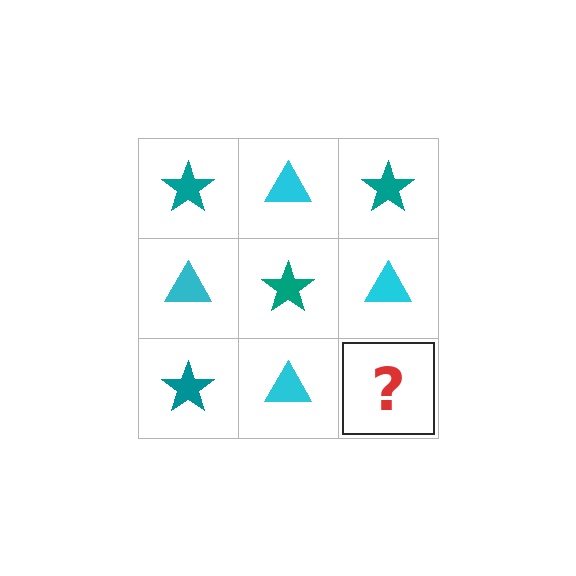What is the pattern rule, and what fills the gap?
The rule is that it alternates teal star and cyan triangle in a checkerboard pattern. The gap should be filled with a teal star.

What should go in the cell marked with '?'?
The missing cell should contain a teal star.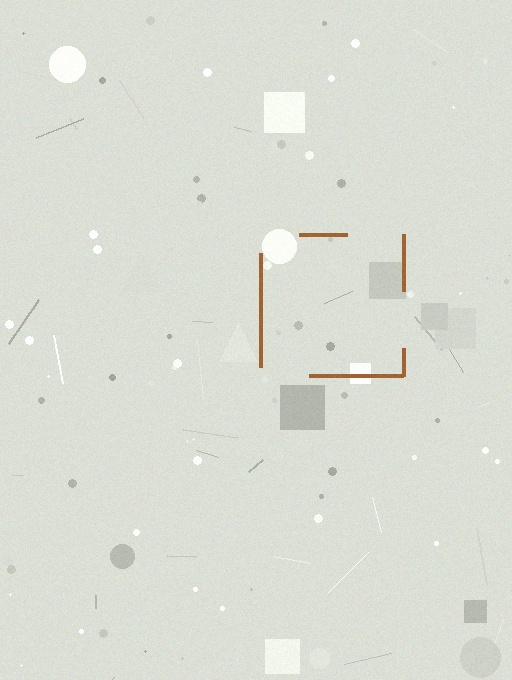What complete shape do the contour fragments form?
The contour fragments form a square.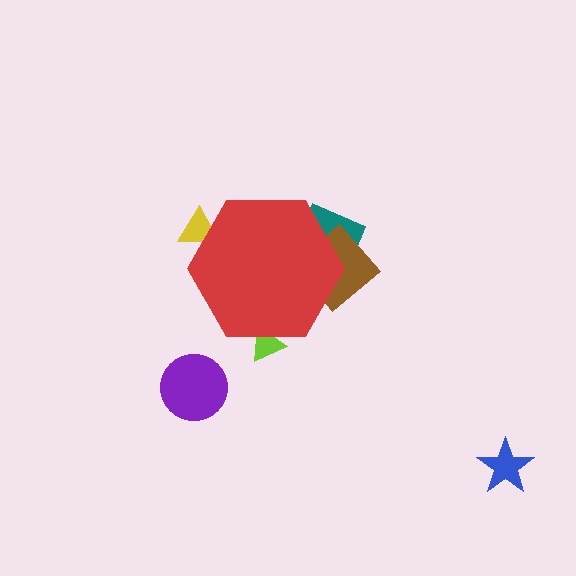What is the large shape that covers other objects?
A red hexagon.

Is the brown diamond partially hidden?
Yes, the brown diamond is partially hidden behind the red hexagon.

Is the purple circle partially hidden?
No, the purple circle is fully visible.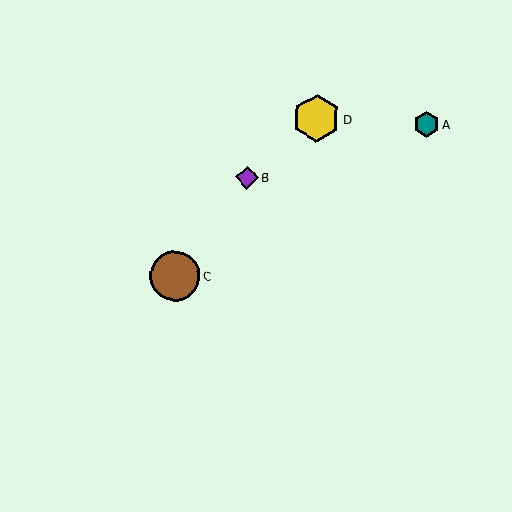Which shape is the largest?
The brown circle (labeled C) is the largest.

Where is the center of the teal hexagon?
The center of the teal hexagon is at (427, 124).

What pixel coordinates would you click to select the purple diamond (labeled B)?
Click at (247, 177) to select the purple diamond B.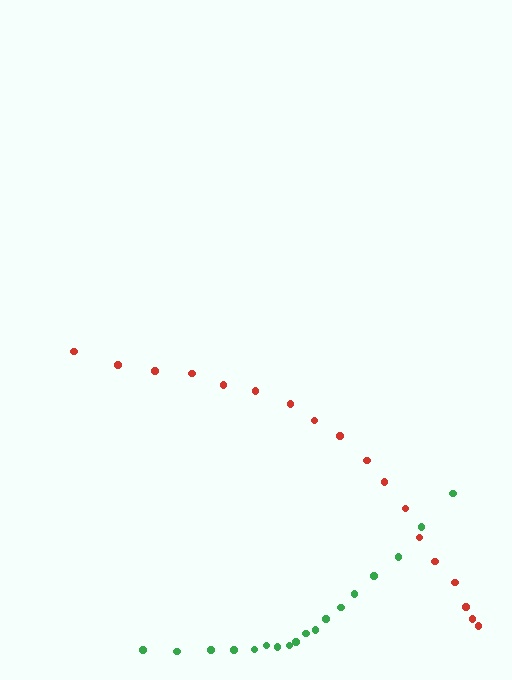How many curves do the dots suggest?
There are 2 distinct paths.